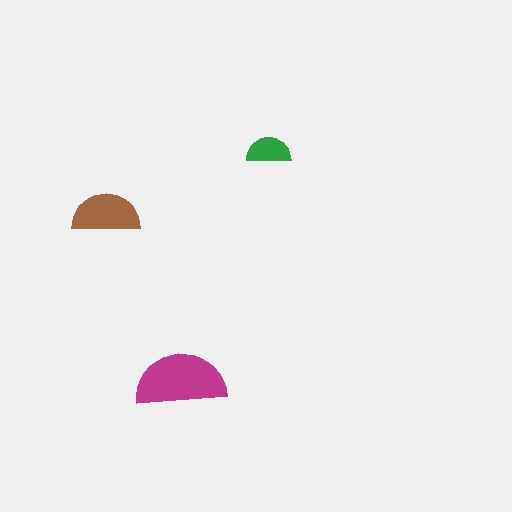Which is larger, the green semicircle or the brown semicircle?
The brown one.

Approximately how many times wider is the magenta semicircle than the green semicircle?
About 2 times wider.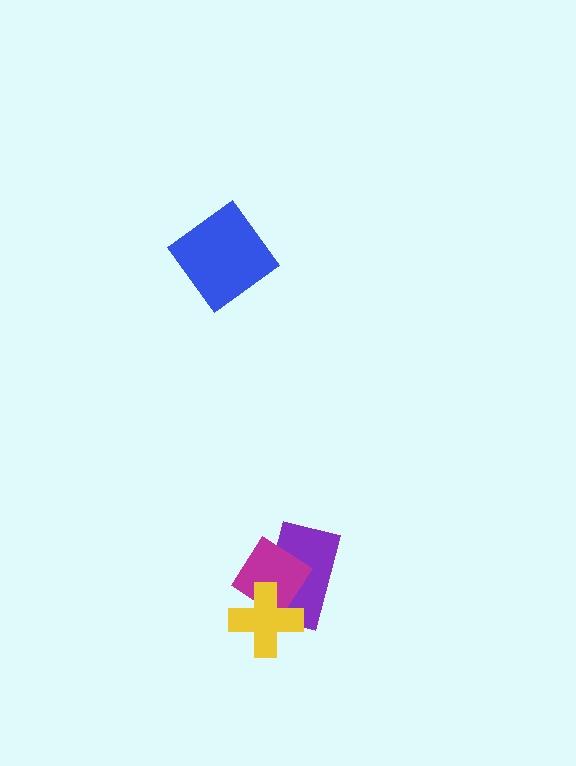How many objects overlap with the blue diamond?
0 objects overlap with the blue diamond.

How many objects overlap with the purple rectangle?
2 objects overlap with the purple rectangle.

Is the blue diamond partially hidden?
No, no other shape covers it.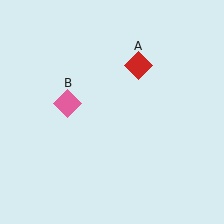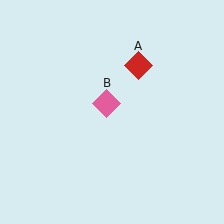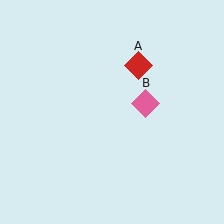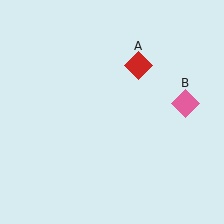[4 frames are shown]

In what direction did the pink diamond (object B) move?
The pink diamond (object B) moved right.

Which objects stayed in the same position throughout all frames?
Red diamond (object A) remained stationary.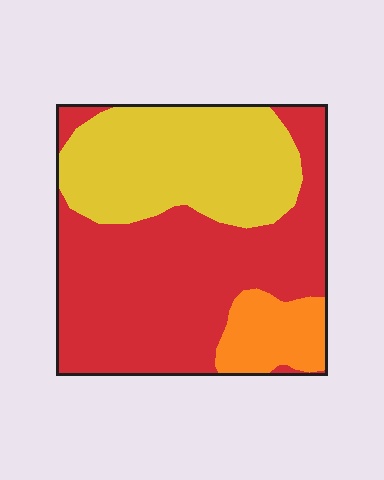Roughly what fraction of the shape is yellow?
Yellow covers around 35% of the shape.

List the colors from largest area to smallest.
From largest to smallest: red, yellow, orange.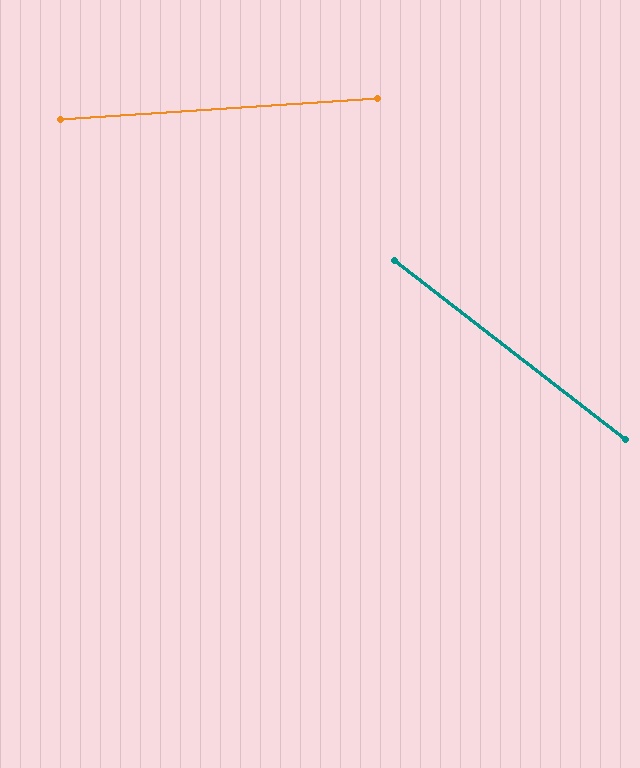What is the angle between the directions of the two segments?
Approximately 41 degrees.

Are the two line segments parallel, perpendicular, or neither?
Neither parallel nor perpendicular — they differ by about 41°.